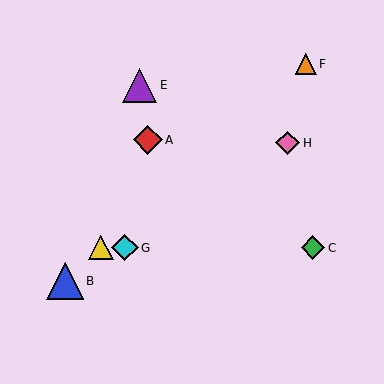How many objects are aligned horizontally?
3 objects (C, D, G) are aligned horizontally.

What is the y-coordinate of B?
Object B is at y≈281.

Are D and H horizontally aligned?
No, D is at y≈248 and H is at y≈143.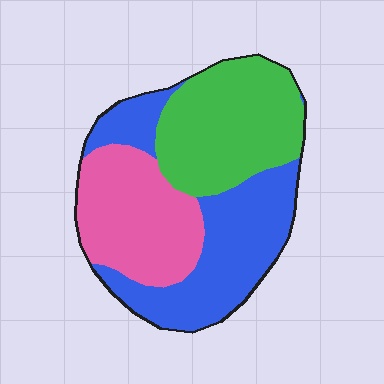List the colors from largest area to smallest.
From largest to smallest: blue, green, pink.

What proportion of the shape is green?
Green takes up about one third (1/3) of the shape.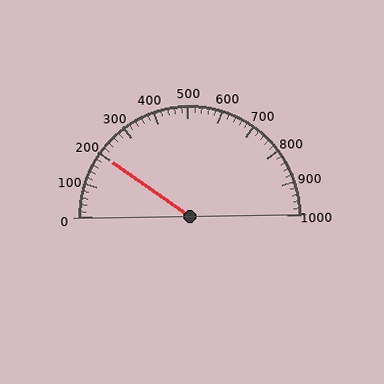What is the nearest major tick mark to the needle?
The nearest major tick mark is 200.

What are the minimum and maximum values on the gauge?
The gauge ranges from 0 to 1000.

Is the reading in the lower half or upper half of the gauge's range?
The reading is in the lower half of the range (0 to 1000).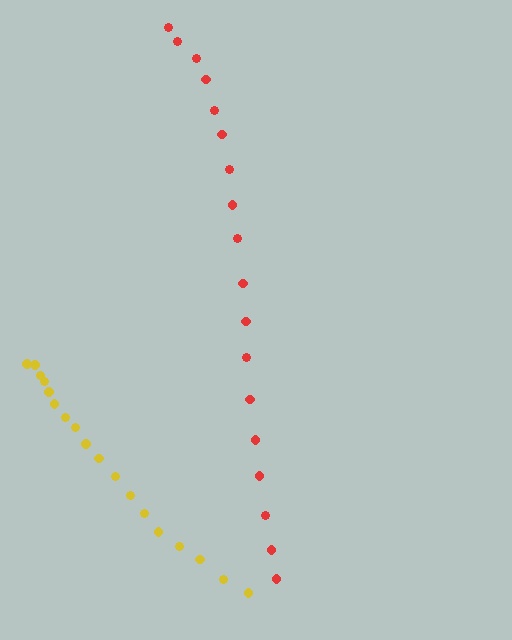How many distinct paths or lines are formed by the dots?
There are 2 distinct paths.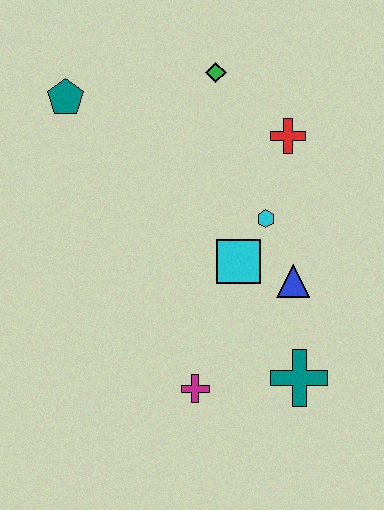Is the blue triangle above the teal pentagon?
No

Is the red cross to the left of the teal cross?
Yes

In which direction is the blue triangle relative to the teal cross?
The blue triangle is above the teal cross.